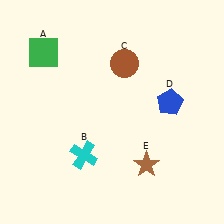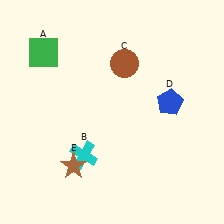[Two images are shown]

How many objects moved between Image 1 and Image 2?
1 object moved between the two images.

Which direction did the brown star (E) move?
The brown star (E) moved left.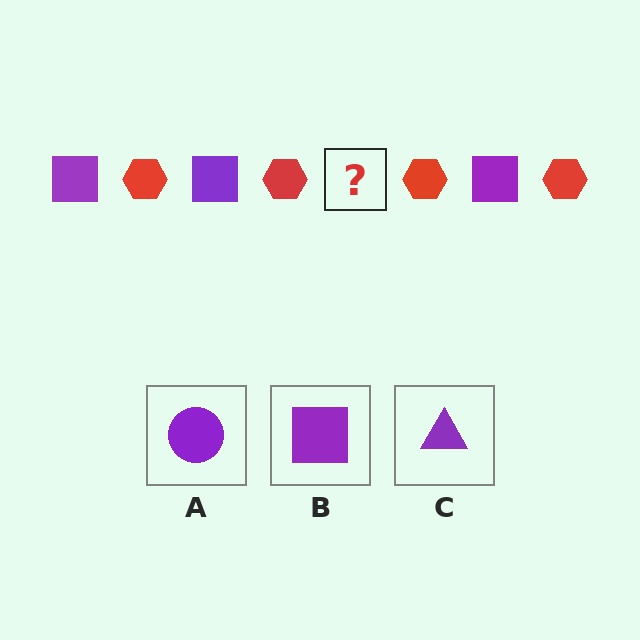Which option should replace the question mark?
Option B.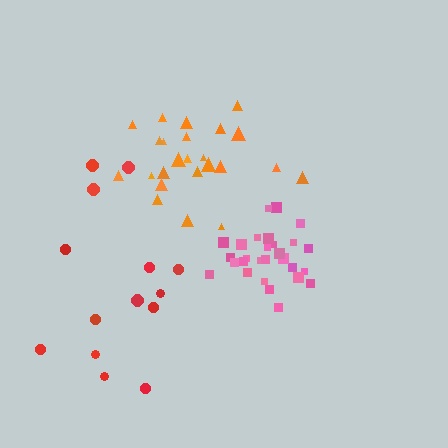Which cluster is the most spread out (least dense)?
Red.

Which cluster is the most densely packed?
Pink.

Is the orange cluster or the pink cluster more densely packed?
Pink.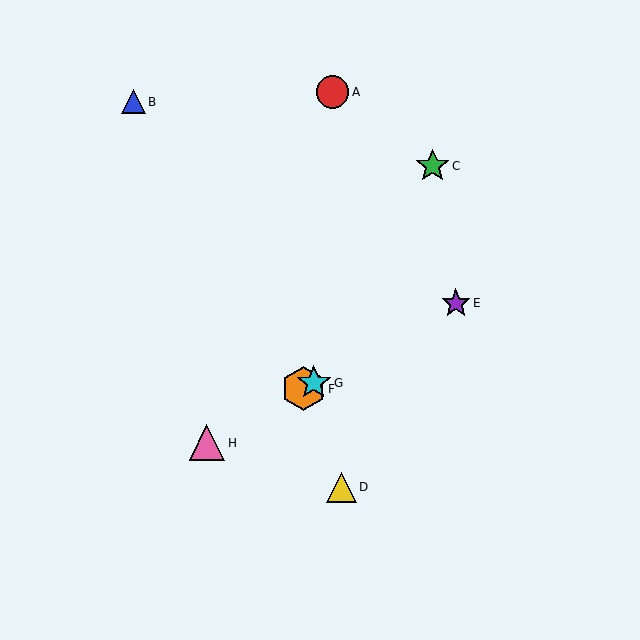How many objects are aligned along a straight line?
4 objects (E, F, G, H) are aligned along a straight line.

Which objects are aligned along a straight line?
Objects E, F, G, H are aligned along a straight line.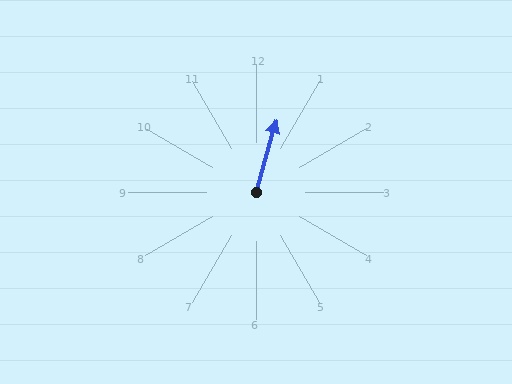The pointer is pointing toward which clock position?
Roughly 1 o'clock.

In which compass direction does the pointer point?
North.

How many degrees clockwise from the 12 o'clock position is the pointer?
Approximately 16 degrees.